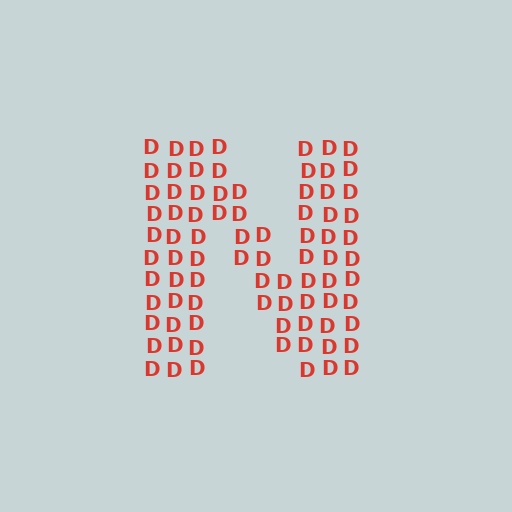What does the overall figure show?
The overall figure shows the letter N.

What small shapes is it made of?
It is made of small letter D's.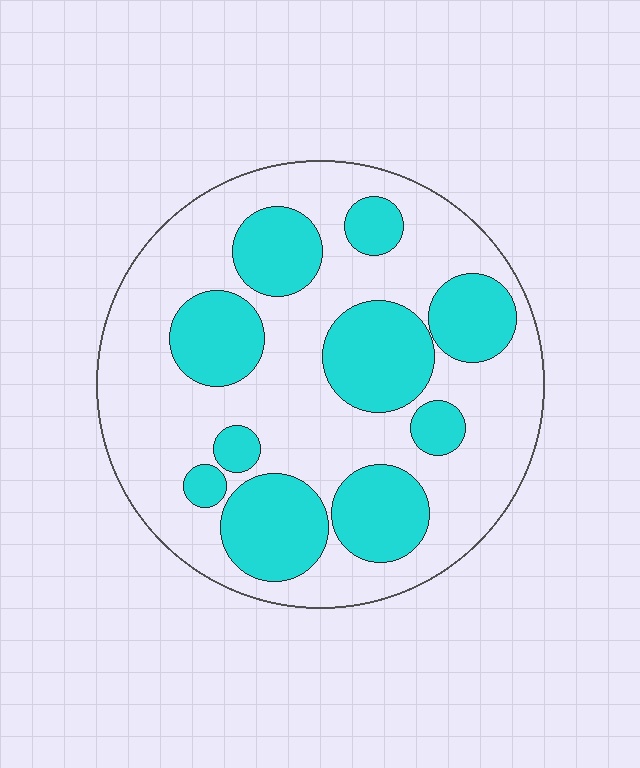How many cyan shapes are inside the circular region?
10.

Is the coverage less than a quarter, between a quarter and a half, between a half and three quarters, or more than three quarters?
Between a quarter and a half.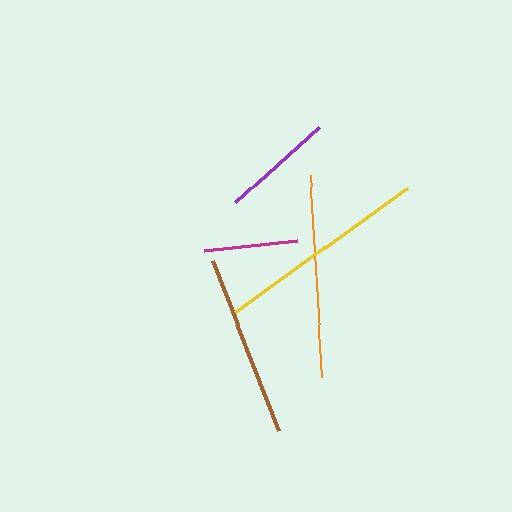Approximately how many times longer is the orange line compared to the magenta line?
The orange line is approximately 2.2 times the length of the magenta line.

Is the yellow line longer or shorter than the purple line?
The yellow line is longer than the purple line.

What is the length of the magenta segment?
The magenta segment is approximately 93 pixels long.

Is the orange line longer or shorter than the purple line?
The orange line is longer than the purple line.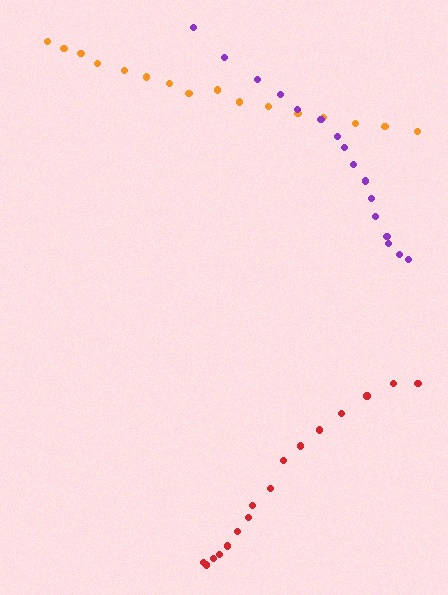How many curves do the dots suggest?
There are 3 distinct paths.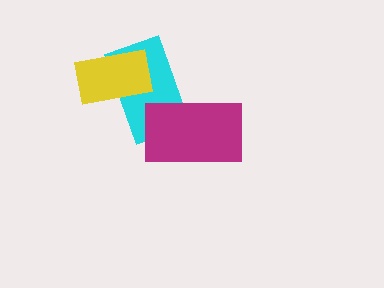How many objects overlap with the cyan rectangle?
2 objects overlap with the cyan rectangle.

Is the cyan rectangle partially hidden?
Yes, it is partially covered by another shape.